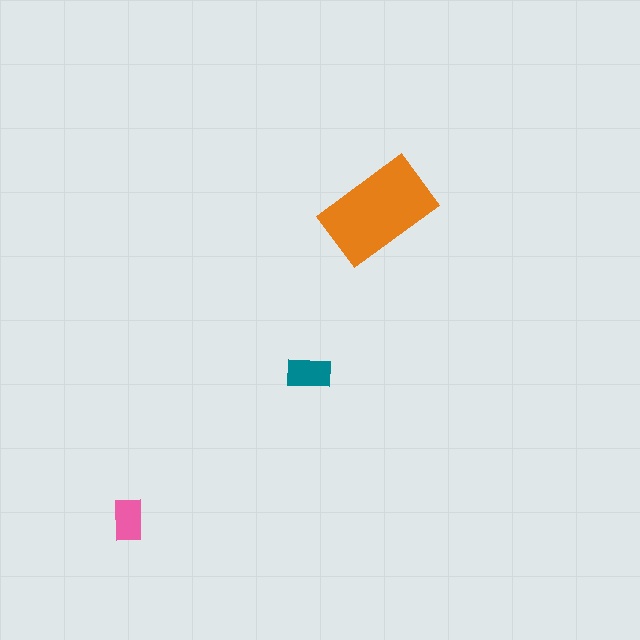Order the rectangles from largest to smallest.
the orange one, the teal one, the pink one.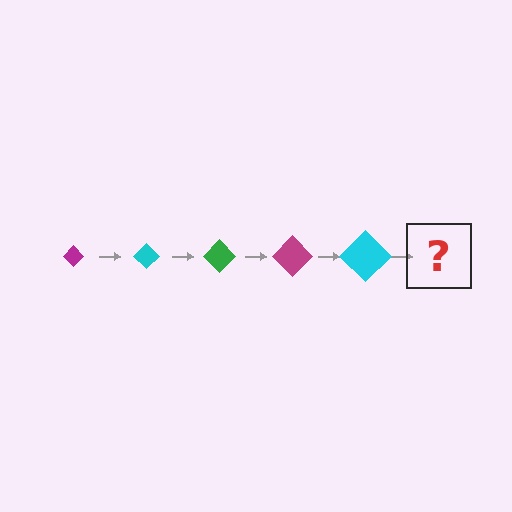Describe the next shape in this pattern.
It should be a green diamond, larger than the previous one.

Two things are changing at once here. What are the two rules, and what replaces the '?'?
The two rules are that the diamond grows larger each step and the color cycles through magenta, cyan, and green. The '?' should be a green diamond, larger than the previous one.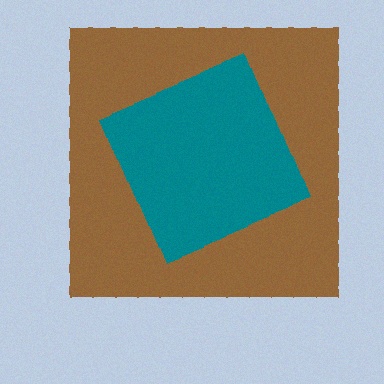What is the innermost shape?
The teal diamond.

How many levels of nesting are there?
2.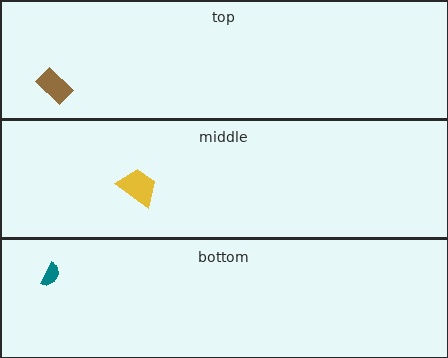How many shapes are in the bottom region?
1.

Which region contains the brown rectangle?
The top region.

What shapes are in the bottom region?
The teal semicircle.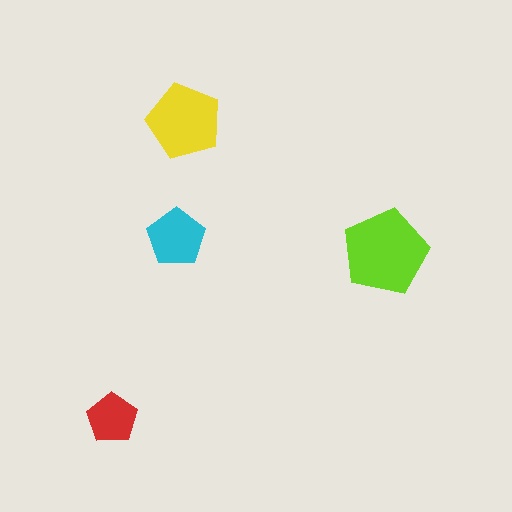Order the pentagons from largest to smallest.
the lime one, the yellow one, the cyan one, the red one.